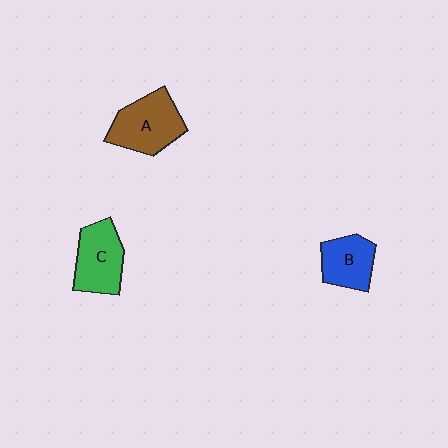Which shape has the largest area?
Shape A (brown).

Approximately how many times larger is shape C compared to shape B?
Approximately 1.2 times.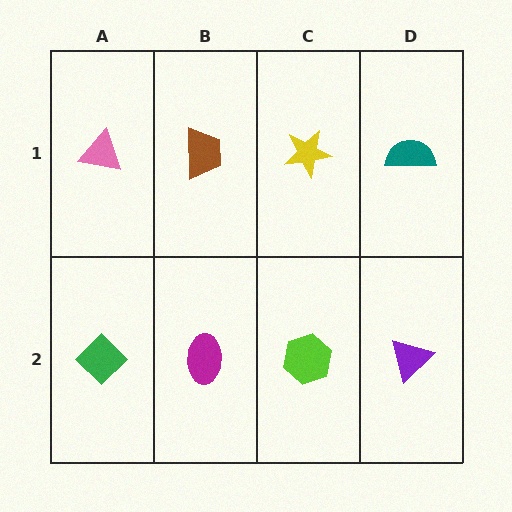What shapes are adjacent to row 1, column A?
A green diamond (row 2, column A), a brown trapezoid (row 1, column B).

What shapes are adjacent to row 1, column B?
A magenta ellipse (row 2, column B), a pink triangle (row 1, column A), a yellow star (row 1, column C).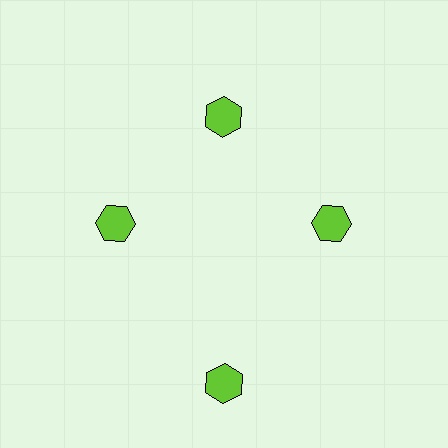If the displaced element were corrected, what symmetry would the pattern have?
It would have 4-fold rotational symmetry — the pattern would map onto itself every 90 degrees.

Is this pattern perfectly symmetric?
No. The 4 lime hexagons are arranged in a ring, but one element near the 6 o'clock position is pushed outward from the center, breaking the 4-fold rotational symmetry.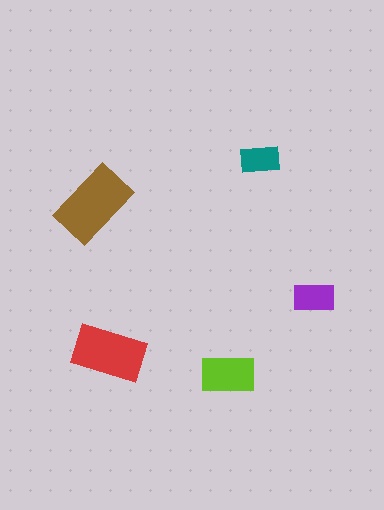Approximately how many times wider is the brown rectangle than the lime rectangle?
About 1.5 times wider.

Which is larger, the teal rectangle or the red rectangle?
The red one.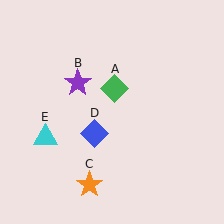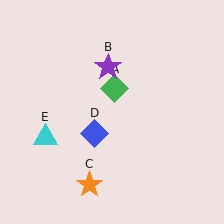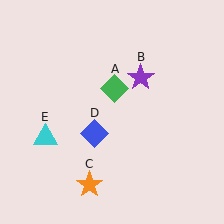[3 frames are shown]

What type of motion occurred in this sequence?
The purple star (object B) rotated clockwise around the center of the scene.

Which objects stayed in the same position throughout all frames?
Green diamond (object A) and orange star (object C) and blue diamond (object D) and cyan triangle (object E) remained stationary.